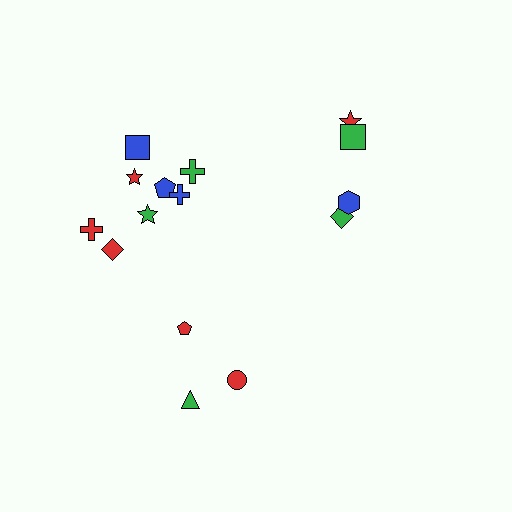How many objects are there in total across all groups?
There are 15 objects.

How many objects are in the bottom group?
There are 3 objects.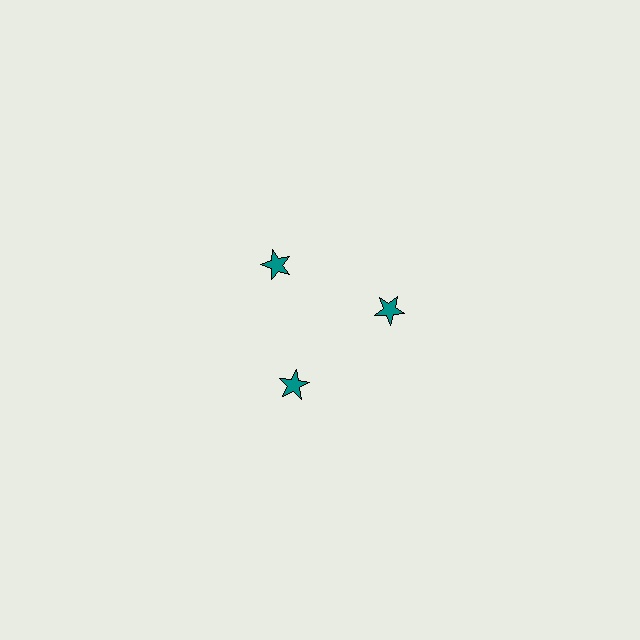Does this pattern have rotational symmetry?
Yes, this pattern has 3-fold rotational symmetry. It looks the same after rotating 120 degrees around the center.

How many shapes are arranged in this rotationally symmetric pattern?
There are 3 shapes, arranged in 3 groups of 1.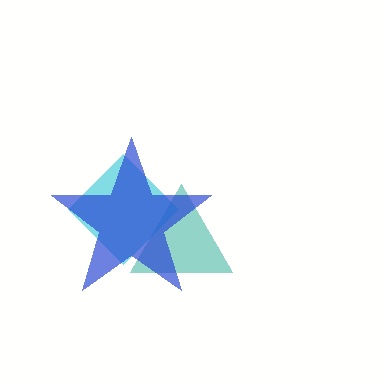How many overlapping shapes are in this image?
There are 3 overlapping shapes in the image.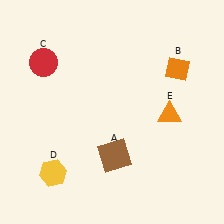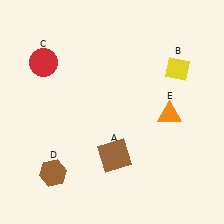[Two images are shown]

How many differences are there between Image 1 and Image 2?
There are 2 differences between the two images.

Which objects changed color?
B changed from orange to yellow. D changed from yellow to brown.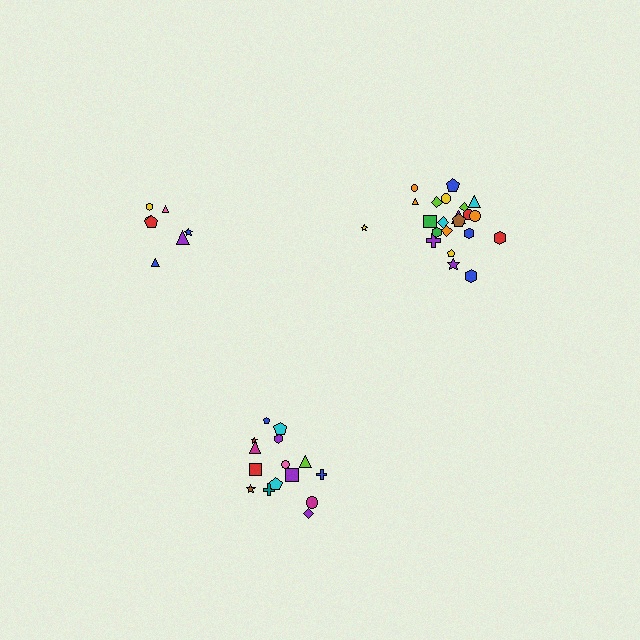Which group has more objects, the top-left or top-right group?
The top-right group.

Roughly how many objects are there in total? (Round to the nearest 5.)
Roughly 45 objects in total.